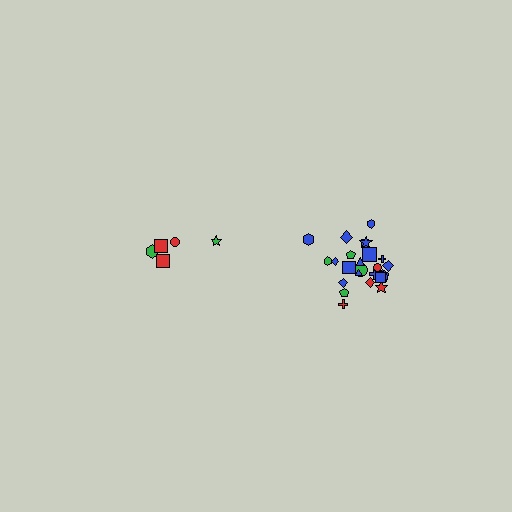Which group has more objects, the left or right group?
The right group.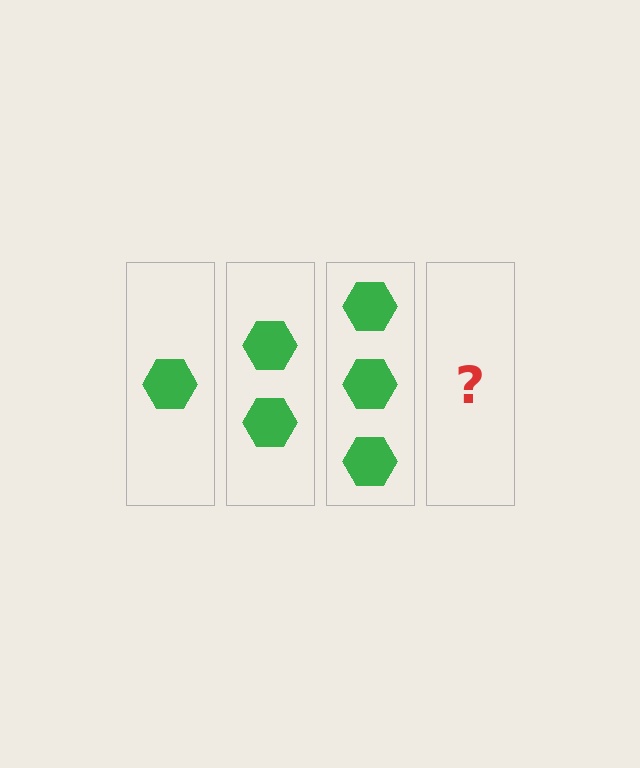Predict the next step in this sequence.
The next step is 4 hexagons.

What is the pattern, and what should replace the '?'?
The pattern is that each step adds one more hexagon. The '?' should be 4 hexagons.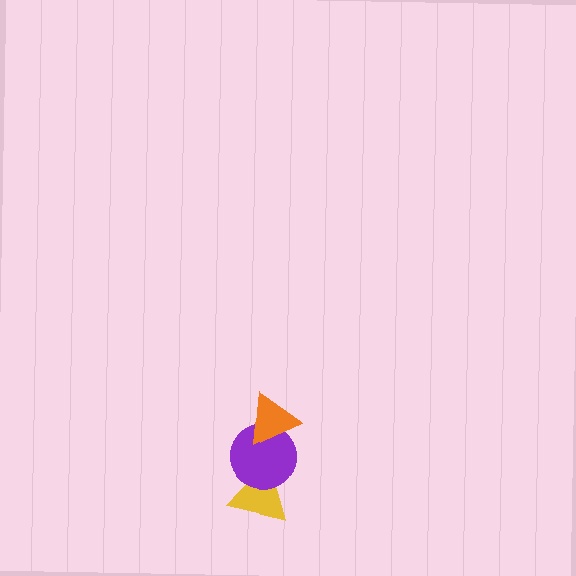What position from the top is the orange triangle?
The orange triangle is 1st from the top.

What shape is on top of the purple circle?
The orange triangle is on top of the purple circle.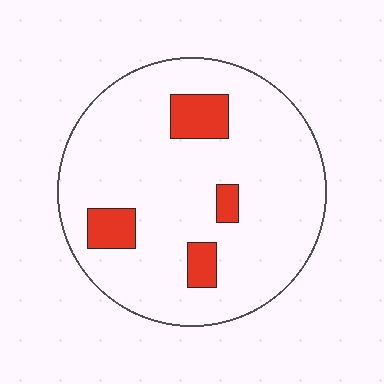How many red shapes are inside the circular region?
4.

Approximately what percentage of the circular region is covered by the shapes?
Approximately 10%.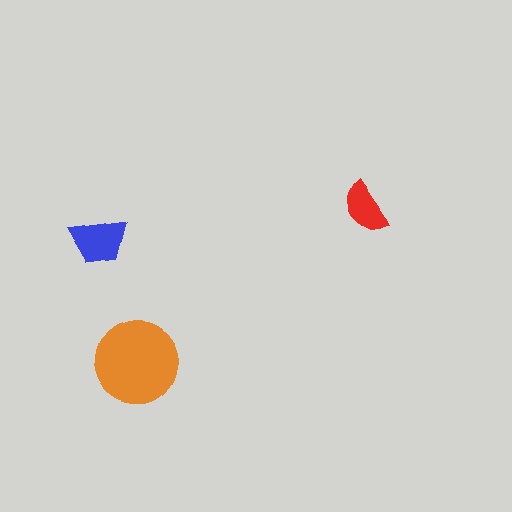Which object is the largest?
The orange circle.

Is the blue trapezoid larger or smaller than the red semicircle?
Larger.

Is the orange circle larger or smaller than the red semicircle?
Larger.